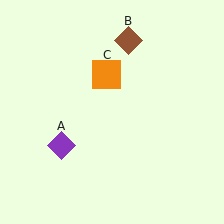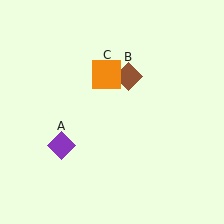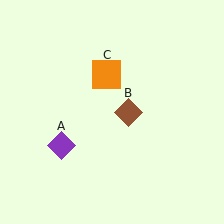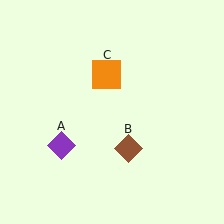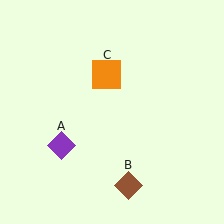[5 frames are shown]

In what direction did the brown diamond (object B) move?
The brown diamond (object B) moved down.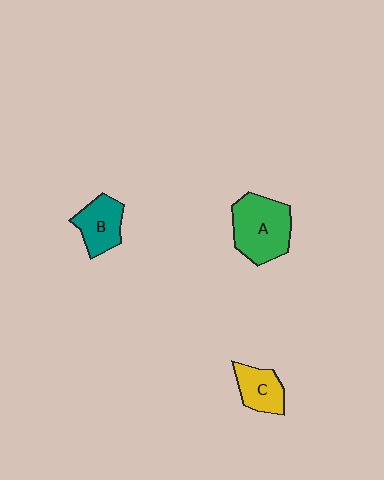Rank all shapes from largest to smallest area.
From largest to smallest: A (green), B (teal), C (yellow).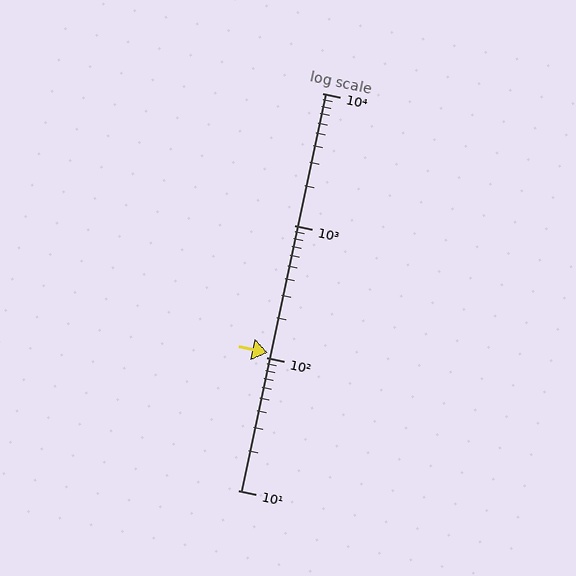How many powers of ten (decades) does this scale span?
The scale spans 3 decades, from 10 to 10000.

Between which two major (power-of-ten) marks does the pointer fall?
The pointer is between 100 and 1000.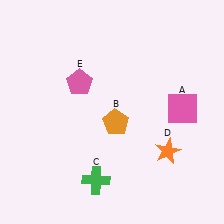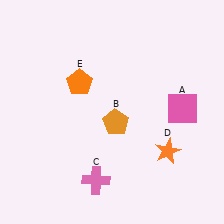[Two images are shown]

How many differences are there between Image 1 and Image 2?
There are 2 differences between the two images.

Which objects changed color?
C changed from green to pink. E changed from pink to orange.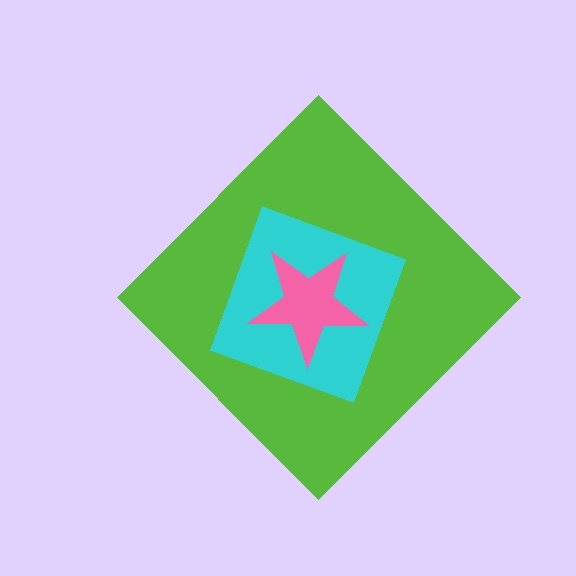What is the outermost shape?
The lime diamond.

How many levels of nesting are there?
3.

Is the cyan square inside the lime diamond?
Yes.